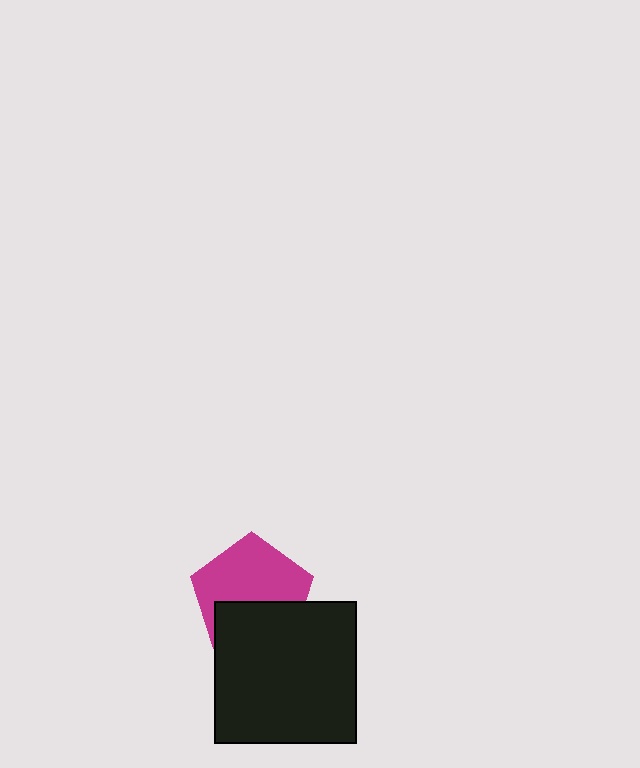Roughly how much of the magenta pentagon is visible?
About half of it is visible (roughly 60%).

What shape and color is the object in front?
The object in front is a black square.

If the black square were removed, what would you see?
You would see the complete magenta pentagon.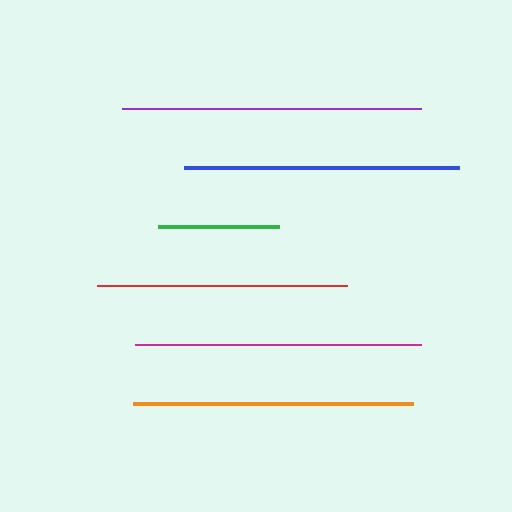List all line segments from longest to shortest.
From longest to shortest: purple, magenta, orange, blue, red, green.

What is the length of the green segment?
The green segment is approximately 120 pixels long.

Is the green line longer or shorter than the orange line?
The orange line is longer than the green line.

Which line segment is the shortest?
The green line is the shortest at approximately 120 pixels.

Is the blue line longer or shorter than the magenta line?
The magenta line is longer than the blue line.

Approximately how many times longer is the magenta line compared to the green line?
The magenta line is approximately 2.4 times the length of the green line.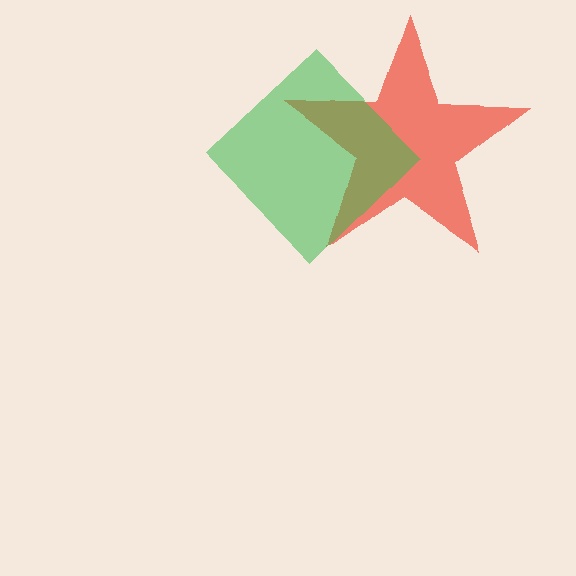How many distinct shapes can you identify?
There are 2 distinct shapes: a red star, a green diamond.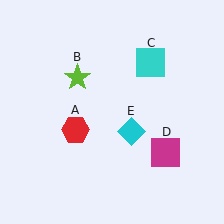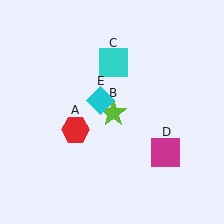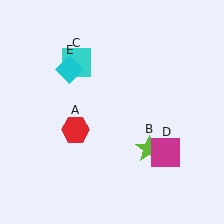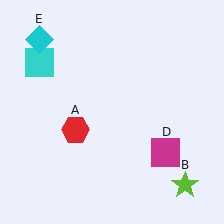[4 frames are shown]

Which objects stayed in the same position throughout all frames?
Red hexagon (object A) and magenta square (object D) remained stationary.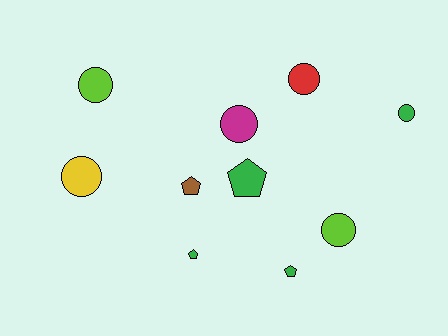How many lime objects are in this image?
There are 2 lime objects.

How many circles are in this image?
There are 6 circles.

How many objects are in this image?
There are 10 objects.